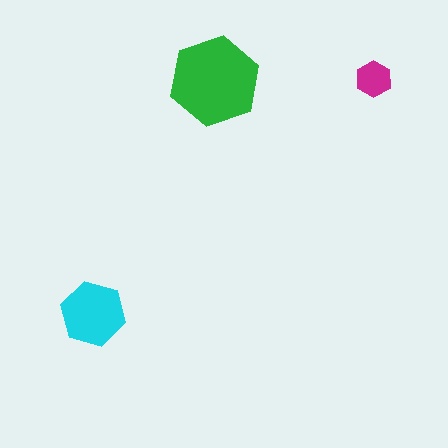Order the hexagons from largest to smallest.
the green one, the cyan one, the magenta one.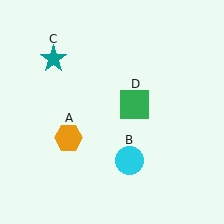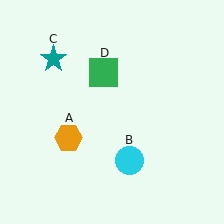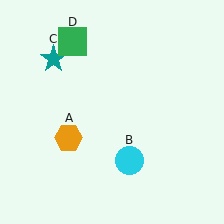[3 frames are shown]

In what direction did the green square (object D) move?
The green square (object D) moved up and to the left.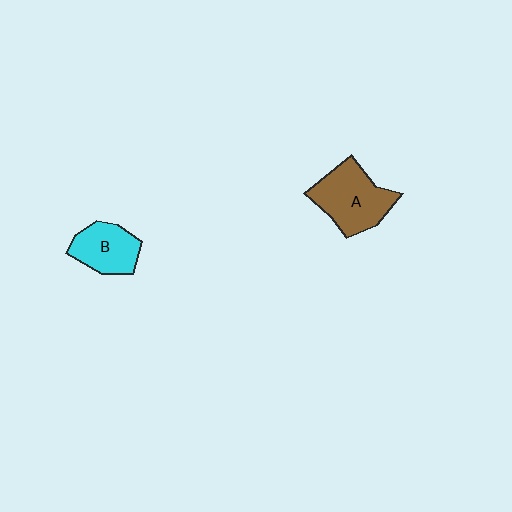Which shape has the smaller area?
Shape B (cyan).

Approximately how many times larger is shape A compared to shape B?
Approximately 1.4 times.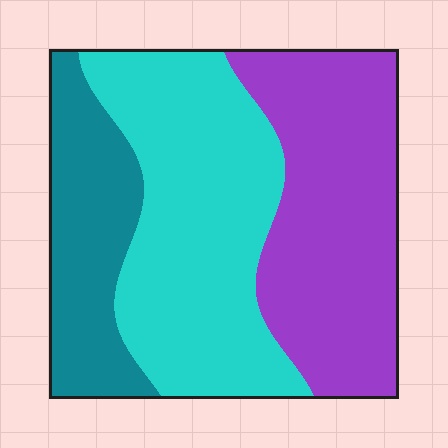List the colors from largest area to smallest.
From largest to smallest: cyan, purple, teal.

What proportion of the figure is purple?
Purple takes up about three eighths (3/8) of the figure.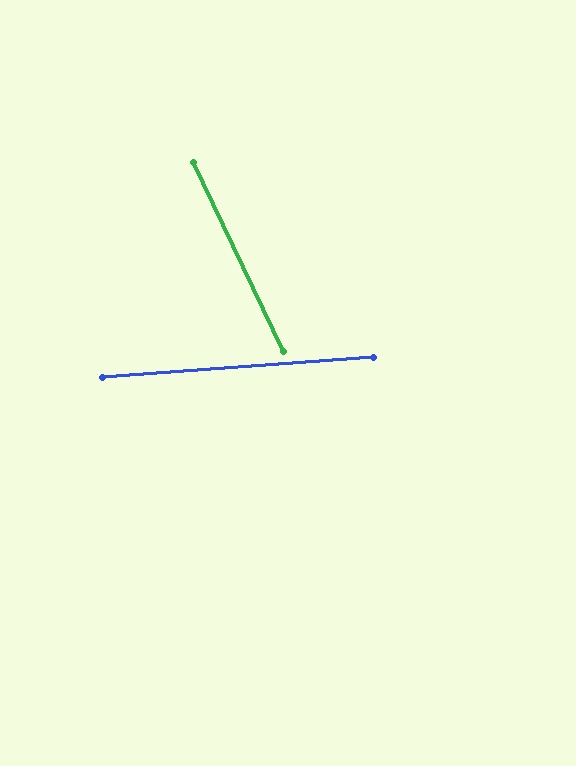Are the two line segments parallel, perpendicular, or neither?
Neither parallel nor perpendicular — they differ by about 69°.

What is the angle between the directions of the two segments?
Approximately 69 degrees.